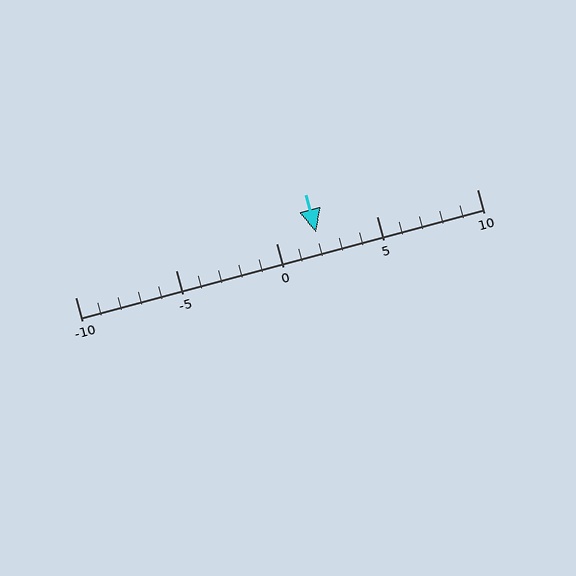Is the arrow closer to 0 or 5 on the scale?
The arrow is closer to 0.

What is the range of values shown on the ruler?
The ruler shows values from -10 to 10.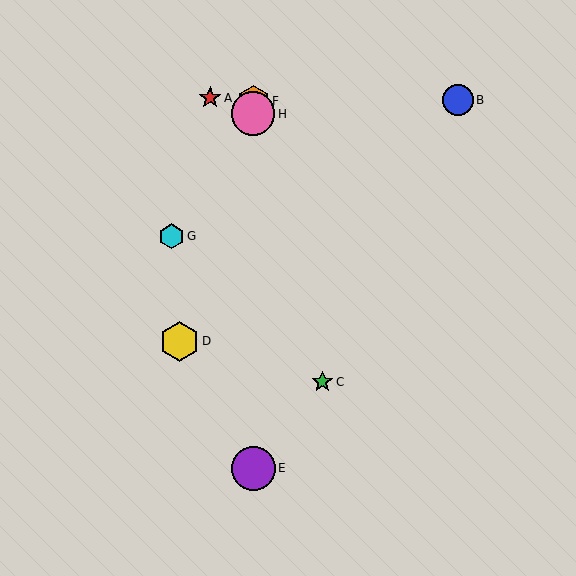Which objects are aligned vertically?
Objects E, F, H are aligned vertically.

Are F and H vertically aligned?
Yes, both are at x≈253.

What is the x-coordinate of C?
Object C is at x≈322.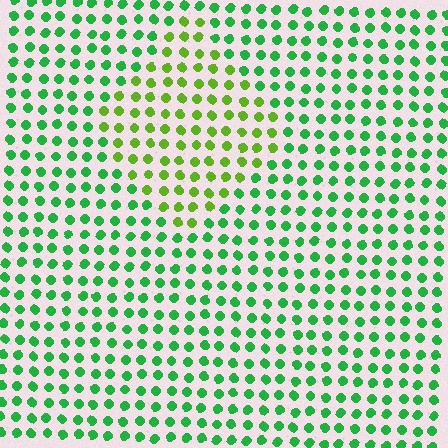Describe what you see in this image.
The image is filled with small green elements in a uniform arrangement. A diamond-shaped region is visible where the elements are tinted to a slightly different hue, forming a subtle color boundary.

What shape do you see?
I see a diamond.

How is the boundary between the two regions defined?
The boundary is defined purely by a slight shift in hue (about 38 degrees). Spacing, size, and orientation are identical on both sides.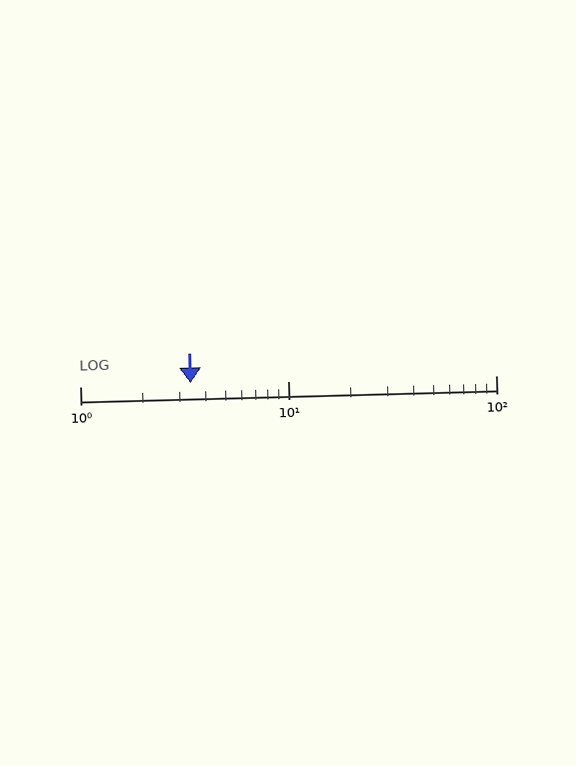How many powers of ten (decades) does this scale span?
The scale spans 2 decades, from 1 to 100.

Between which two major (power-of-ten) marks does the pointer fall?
The pointer is between 1 and 10.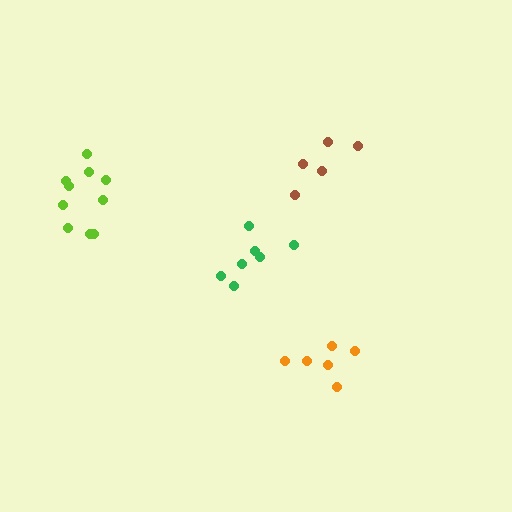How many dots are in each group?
Group 1: 7 dots, Group 2: 6 dots, Group 3: 10 dots, Group 4: 5 dots (28 total).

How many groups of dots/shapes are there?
There are 4 groups.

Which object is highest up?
The brown cluster is topmost.